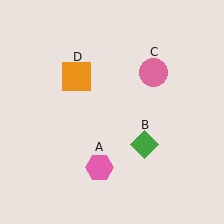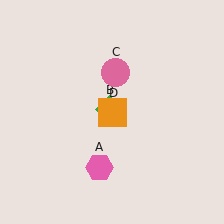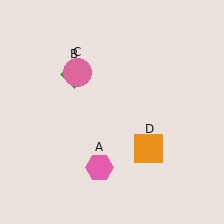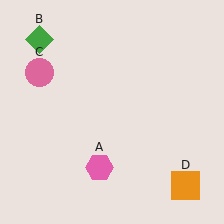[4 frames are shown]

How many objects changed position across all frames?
3 objects changed position: green diamond (object B), pink circle (object C), orange square (object D).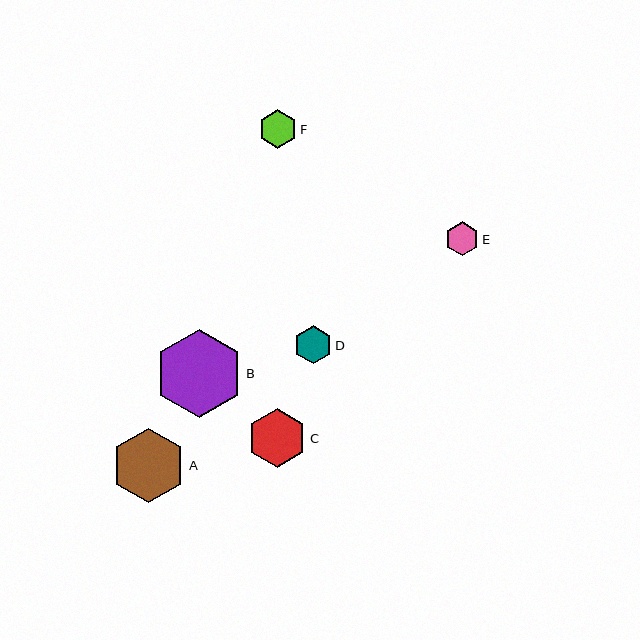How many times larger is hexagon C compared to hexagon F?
Hexagon C is approximately 1.5 times the size of hexagon F.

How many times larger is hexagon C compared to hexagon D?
Hexagon C is approximately 1.6 times the size of hexagon D.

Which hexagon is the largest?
Hexagon B is the largest with a size of approximately 89 pixels.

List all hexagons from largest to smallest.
From largest to smallest: B, A, C, F, D, E.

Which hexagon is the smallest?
Hexagon E is the smallest with a size of approximately 34 pixels.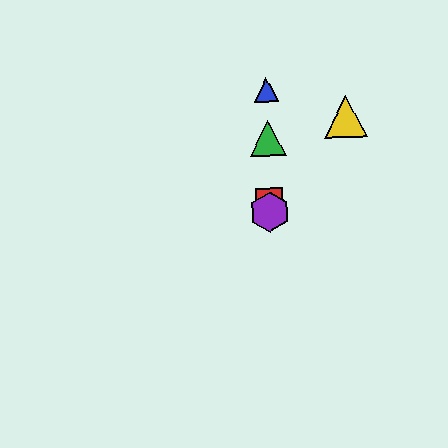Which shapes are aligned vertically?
The red square, the blue triangle, the green triangle, the purple hexagon are aligned vertically.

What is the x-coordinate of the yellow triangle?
The yellow triangle is at x≈346.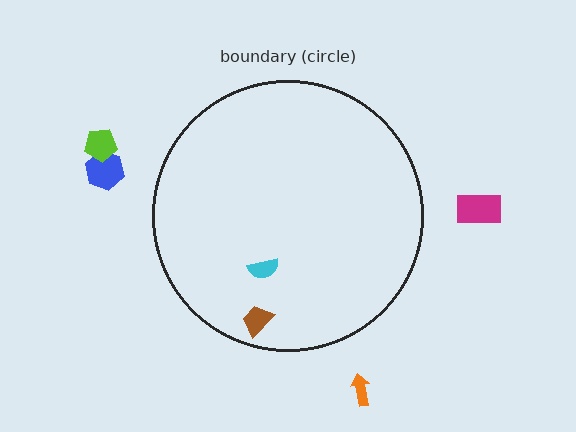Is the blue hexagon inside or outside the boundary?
Outside.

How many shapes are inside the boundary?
2 inside, 4 outside.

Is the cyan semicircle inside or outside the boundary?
Inside.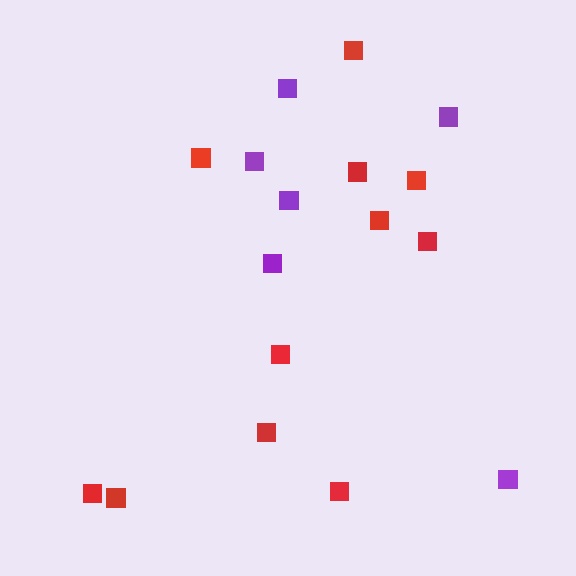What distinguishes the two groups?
There are 2 groups: one group of red squares (11) and one group of purple squares (6).